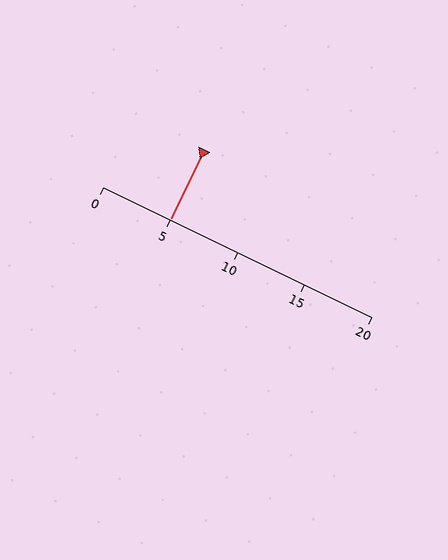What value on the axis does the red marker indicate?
The marker indicates approximately 5.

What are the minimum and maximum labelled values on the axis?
The axis runs from 0 to 20.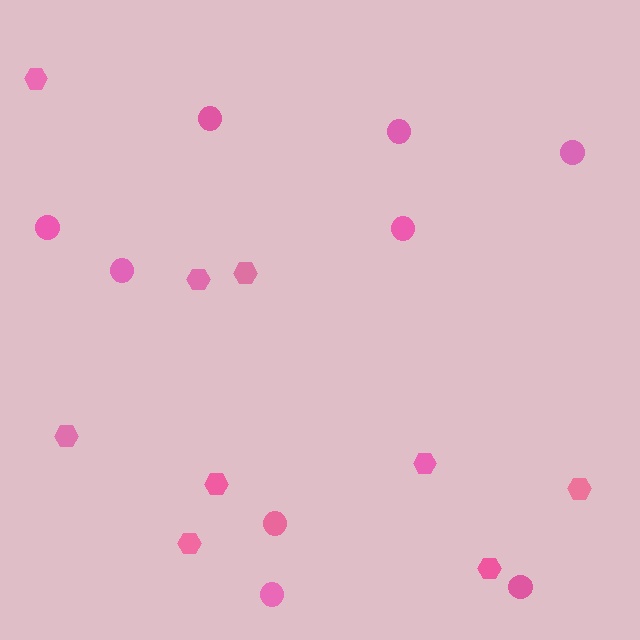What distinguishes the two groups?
There are 2 groups: one group of hexagons (9) and one group of circles (9).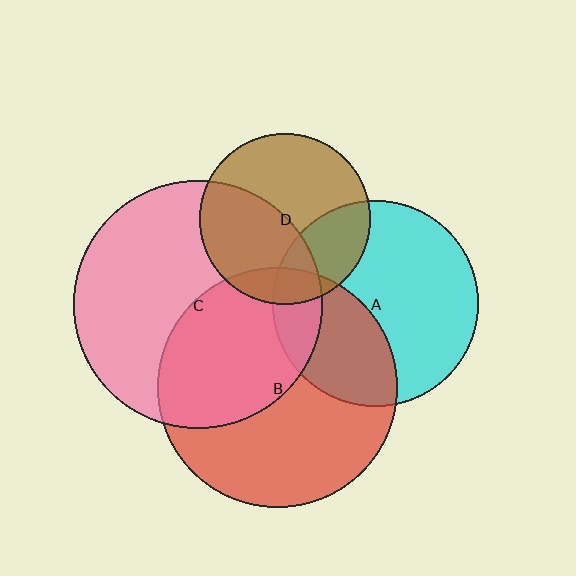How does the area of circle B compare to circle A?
Approximately 1.4 times.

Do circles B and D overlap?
Yes.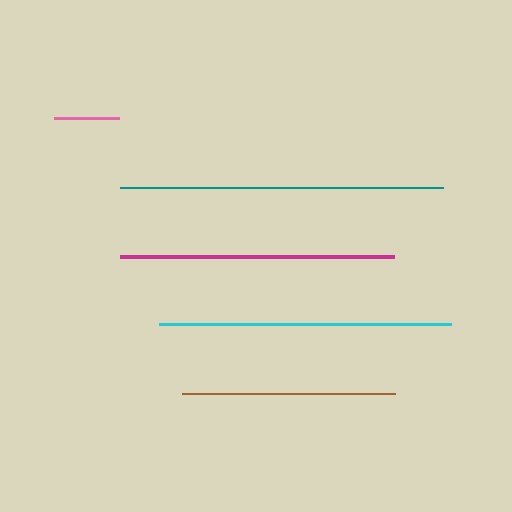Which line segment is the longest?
The teal line is the longest at approximately 323 pixels.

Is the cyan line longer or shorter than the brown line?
The cyan line is longer than the brown line.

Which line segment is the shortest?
The pink line is the shortest at approximately 64 pixels.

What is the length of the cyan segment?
The cyan segment is approximately 292 pixels long.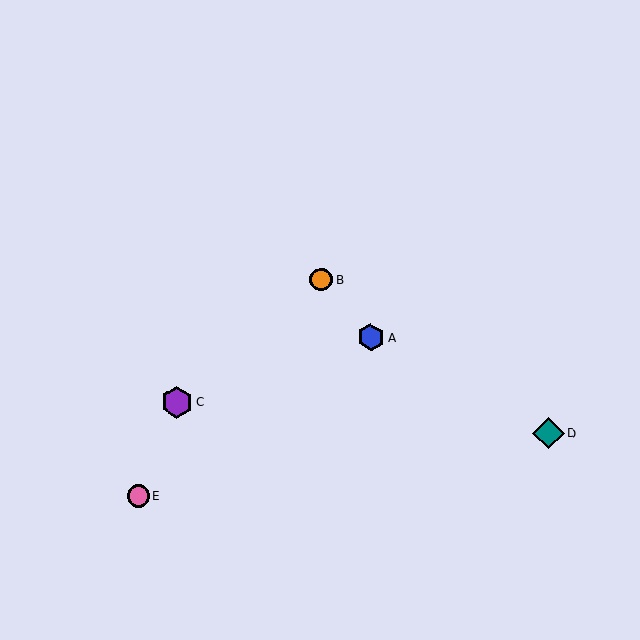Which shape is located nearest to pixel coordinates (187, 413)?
The purple hexagon (labeled C) at (177, 402) is nearest to that location.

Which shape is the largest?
The purple hexagon (labeled C) is the largest.